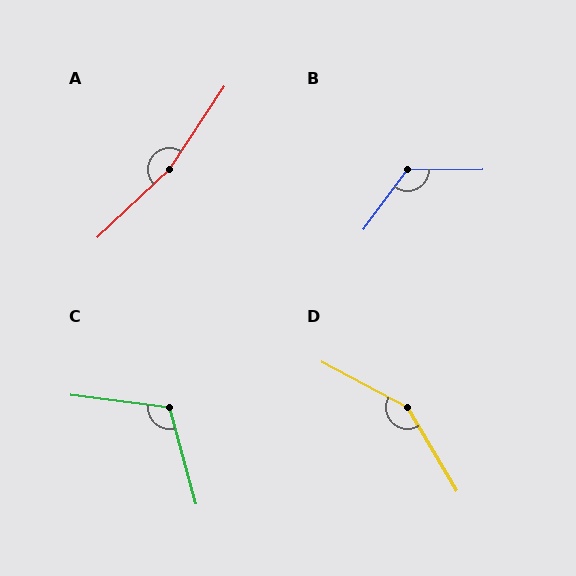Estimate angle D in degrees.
Approximately 149 degrees.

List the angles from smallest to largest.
C (112°), B (126°), D (149°), A (167°).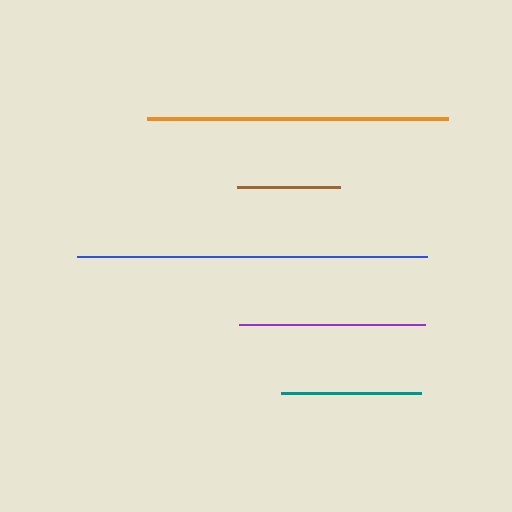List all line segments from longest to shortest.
From longest to shortest: blue, orange, purple, teal, brown.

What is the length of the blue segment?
The blue segment is approximately 350 pixels long.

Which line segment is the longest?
The blue line is the longest at approximately 350 pixels.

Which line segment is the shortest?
The brown line is the shortest at approximately 103 pixels.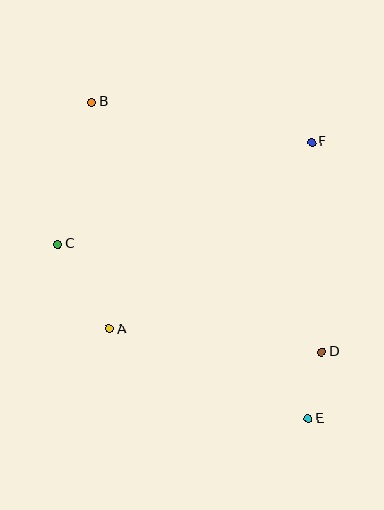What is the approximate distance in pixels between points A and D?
The distance between A and D is approximately 213 pixels.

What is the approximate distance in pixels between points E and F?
The distance between E and F is approximately 276 pixels.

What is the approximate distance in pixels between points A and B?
The distance between A and B is approximately 228 pixels.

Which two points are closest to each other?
Points D and E are closest to each other.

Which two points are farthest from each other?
Points B and E are farthest from each other.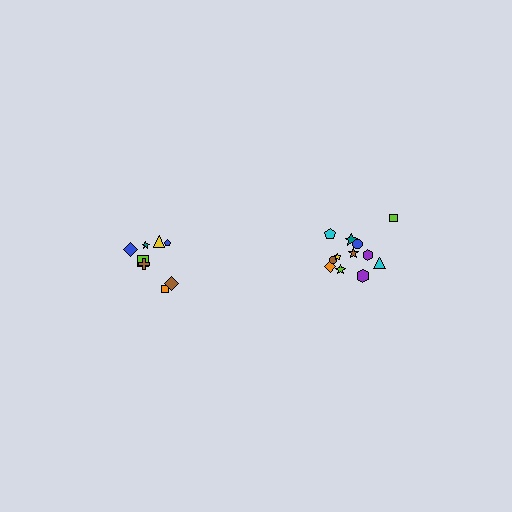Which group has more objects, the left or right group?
The right group.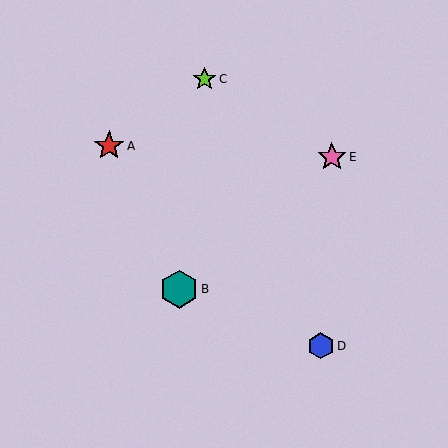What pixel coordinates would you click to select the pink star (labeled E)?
Click at (332, 157) to select the pink star E.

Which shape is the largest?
The teal hexagon (labeled B) is the largest.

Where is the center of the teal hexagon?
The center of the teal hexagon is at (179, 289).